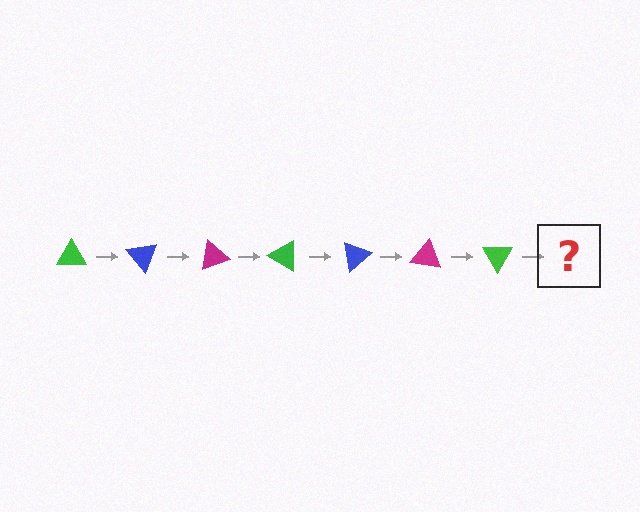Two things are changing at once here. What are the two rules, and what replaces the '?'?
The two rules are that it rotates 50 degrees each step and the color cycles through green, blue, and magenta. The '?' should be a blue triangle, rotated 350 degrees from the start.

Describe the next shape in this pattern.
It should be a blue triangle, rotated 350 degrees from the start.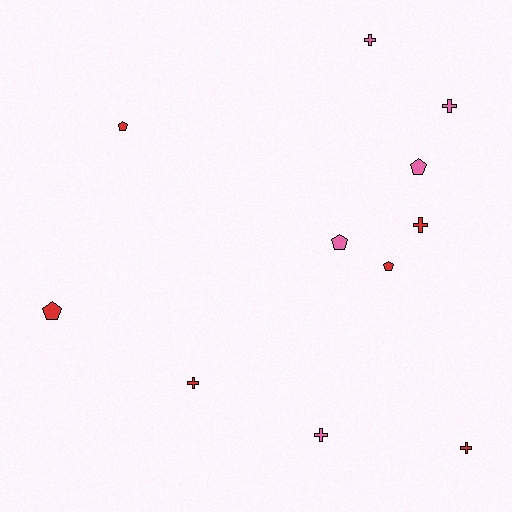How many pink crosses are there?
There are 3 pink crosses.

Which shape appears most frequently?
Cross, with 6 objects.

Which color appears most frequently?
Red, with 6 objects.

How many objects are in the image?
There are 11 objects.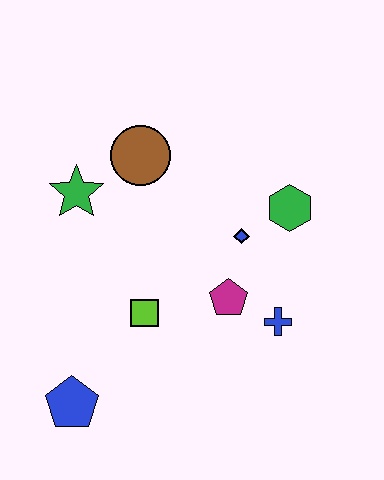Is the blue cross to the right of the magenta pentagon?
Yes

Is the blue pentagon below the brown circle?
Yes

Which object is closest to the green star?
The brown circle is closest to the green star.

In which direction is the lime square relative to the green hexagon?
The lime square is to the left of the green hexagon.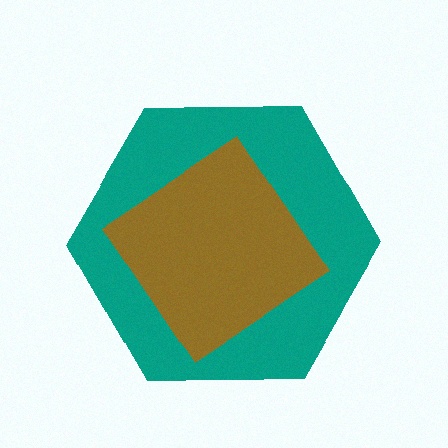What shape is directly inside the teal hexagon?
The brown diamond.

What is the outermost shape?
The teal hexagon.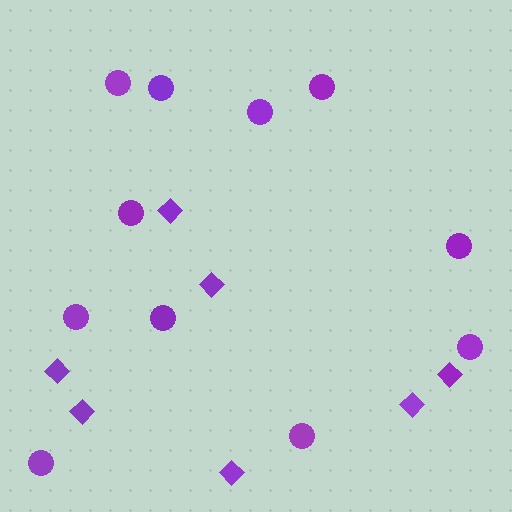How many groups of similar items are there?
There are 2 groups: one group of circles (11) and one group of diamonds (7).